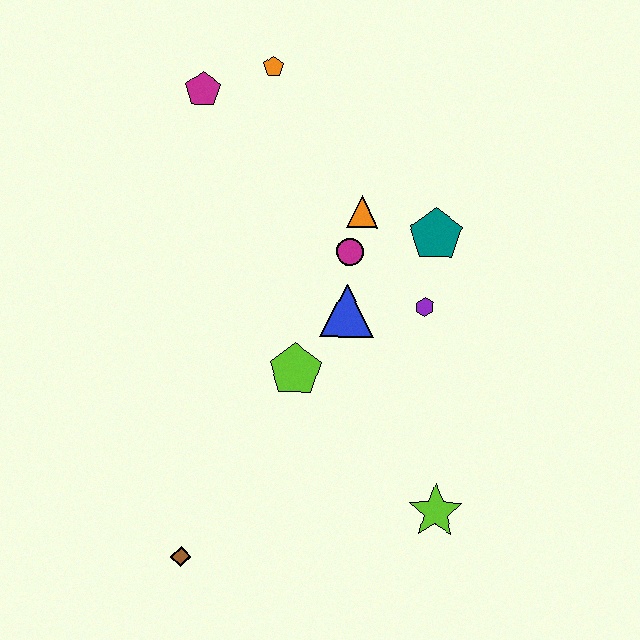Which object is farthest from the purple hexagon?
The brown diamond is farthest from the purple hexagon.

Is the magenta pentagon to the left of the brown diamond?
No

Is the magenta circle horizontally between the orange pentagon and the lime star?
Yes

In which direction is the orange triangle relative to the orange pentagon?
The orange triangle is below the orange pentagon.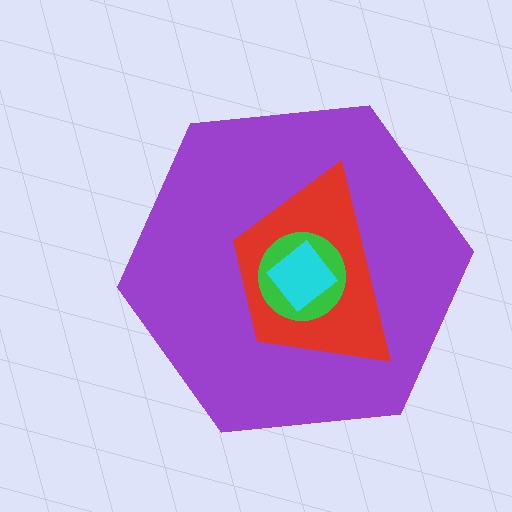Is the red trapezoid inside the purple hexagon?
Yes.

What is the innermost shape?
The cyan diamond.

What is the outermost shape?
The purple hexagon.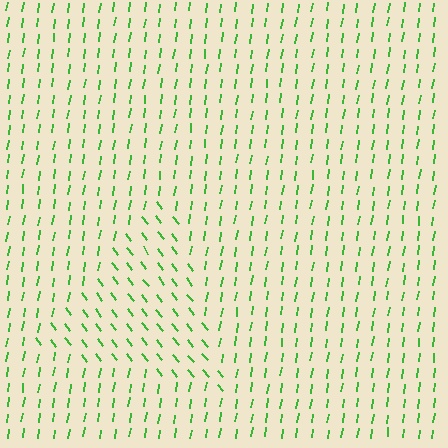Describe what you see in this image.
The image is filled with small green line segments. A triangle region in the image has lines oriented differently from the surrounding lines, creating a visible texture boundary.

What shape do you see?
I see a triangle.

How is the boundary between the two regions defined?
The boundary is defined purely by a change in line orientation (approximately 45 degrees difference). All lines are the same color and thickness.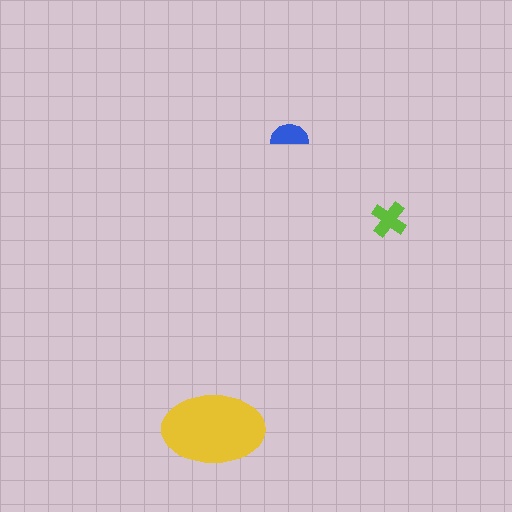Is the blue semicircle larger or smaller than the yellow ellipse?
Smaller.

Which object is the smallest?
The blue semicircle.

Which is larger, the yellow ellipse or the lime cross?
The yellow ellipse.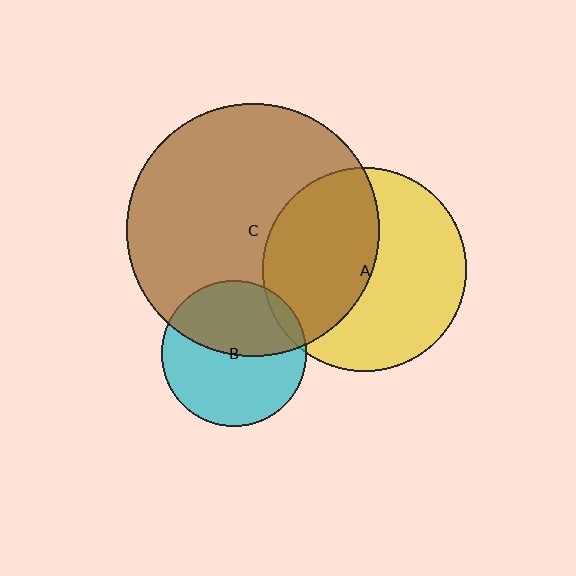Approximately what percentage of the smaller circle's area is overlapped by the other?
Approximately 45%.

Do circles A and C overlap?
Yes.